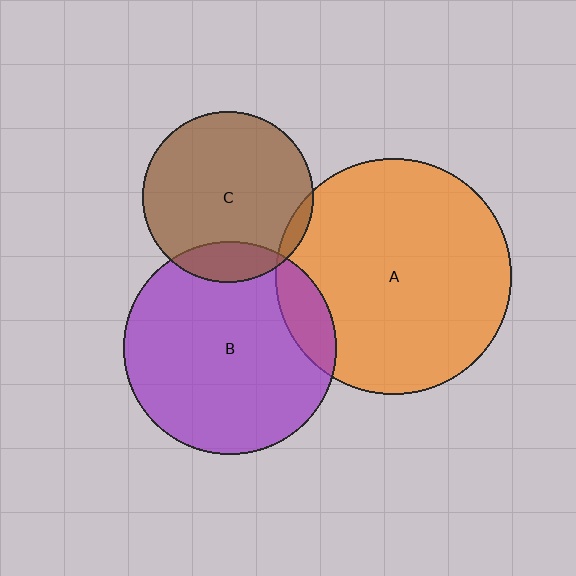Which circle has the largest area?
Circle A (orange).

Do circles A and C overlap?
Yes.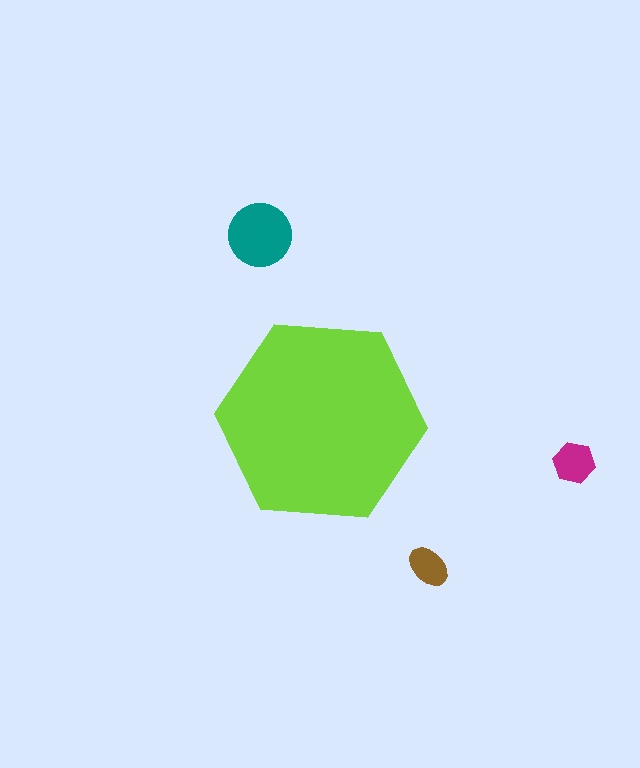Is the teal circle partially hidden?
No, the teal circle is fully visible.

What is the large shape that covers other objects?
A lime hexagon.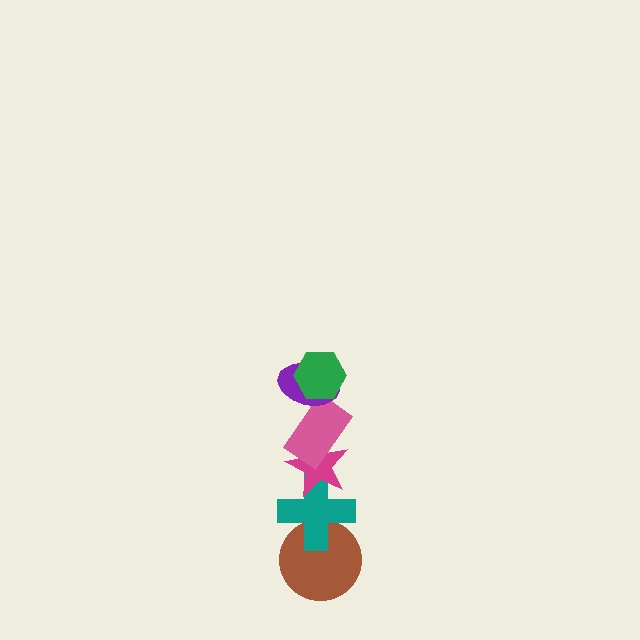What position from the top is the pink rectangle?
The pink rectangle is 3rd from the top.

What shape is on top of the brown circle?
The teal cross is on top of the brown circle.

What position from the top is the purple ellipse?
The purple ellipse is 2nd from the top.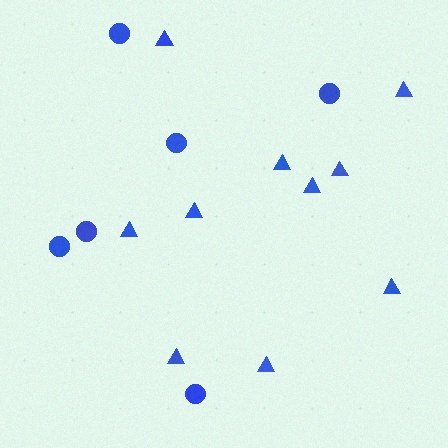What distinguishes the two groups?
There are 2 groups: one group of triangles (10) and one group of circles (6).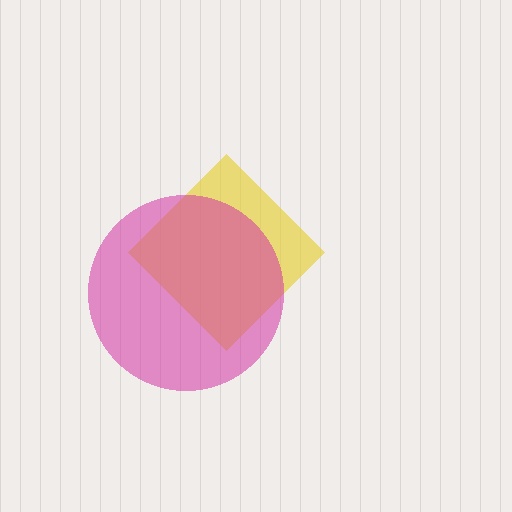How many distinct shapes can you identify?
There are 2 distinct shapes: a yellow diamond, a magenta circle.